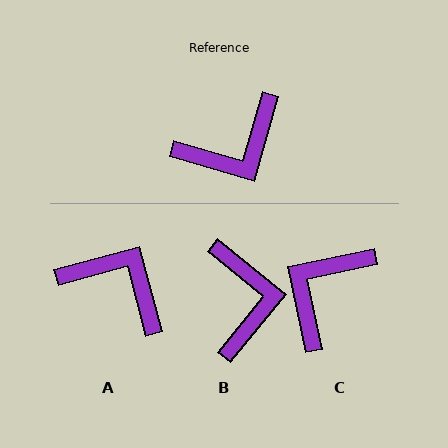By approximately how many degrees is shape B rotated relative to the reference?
Approximately 67 degrees counter-clockwise.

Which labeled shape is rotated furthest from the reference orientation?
C, about 152 degrees away.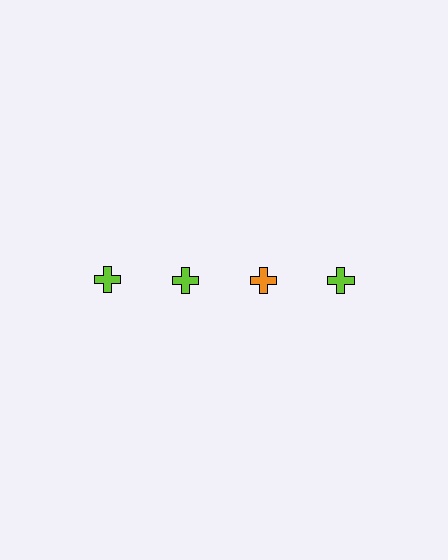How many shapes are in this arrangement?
There are 4 shapes arranged in a grid pattern.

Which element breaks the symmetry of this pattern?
The orange cross in the top row, center column breaks the symmetry. All other shapes are lime crosses.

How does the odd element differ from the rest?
It has a different color: orange instead of lime.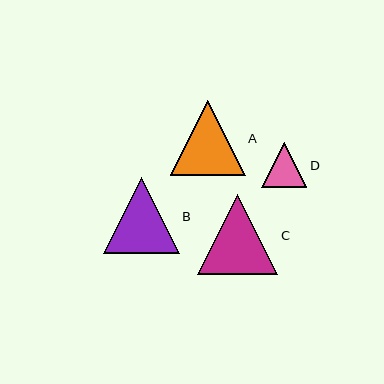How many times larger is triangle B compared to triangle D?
Triangle B is approximately 1.7 times the size of triangle D.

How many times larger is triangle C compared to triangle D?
Triangle C is approximately 1.8 times the size of triangle D.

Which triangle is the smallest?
Triangle D is the smallest with a size of approximately 45 pixels.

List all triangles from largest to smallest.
From largest to smallest: C, B, A, D.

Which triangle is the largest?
Triangle C is the largest with a size of approximately 80 pixels.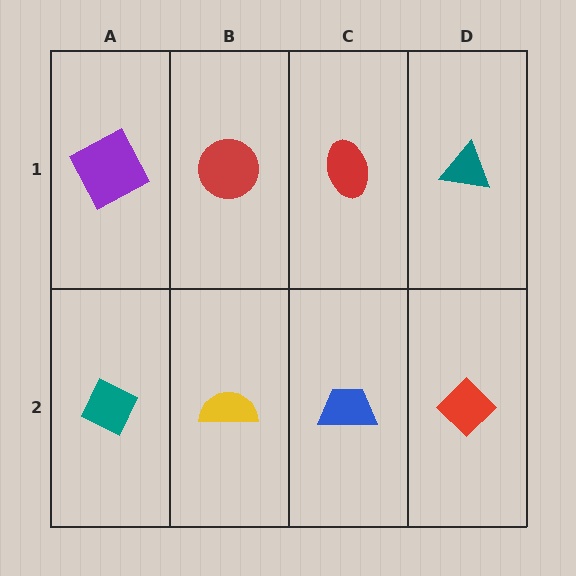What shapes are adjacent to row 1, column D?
A red diamond (row 2, column D), a red ellipse (row 1, column C).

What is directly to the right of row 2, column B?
A blue trapezoid.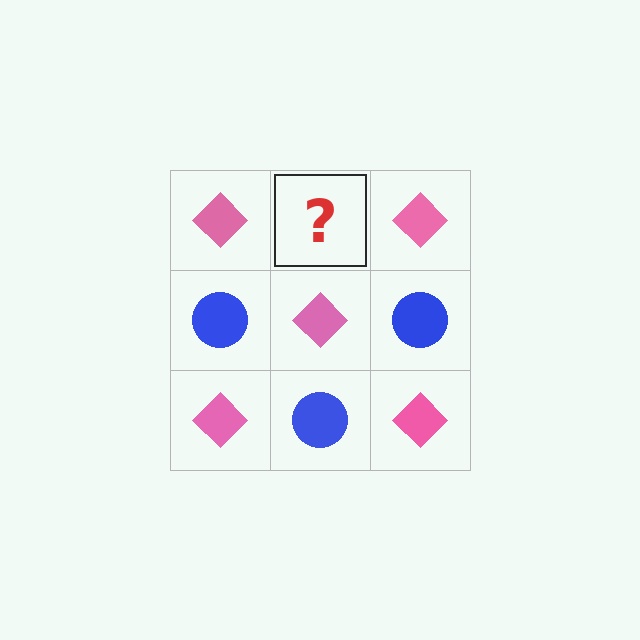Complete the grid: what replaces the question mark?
The question mark should be replaced with a blue circle.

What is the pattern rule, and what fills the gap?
The rule is that it alternates pink diamond and blue circle in a checkerboard pattern. The gap should be filled with a blue circle.